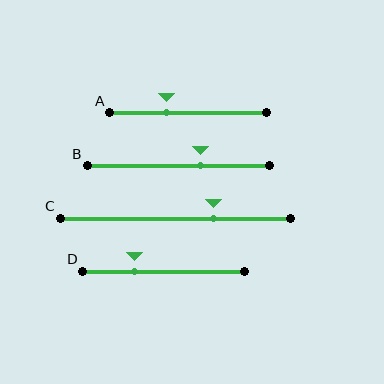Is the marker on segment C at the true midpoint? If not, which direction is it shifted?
No, the marker on segment C is shifted to the right by about 16% of the segment length.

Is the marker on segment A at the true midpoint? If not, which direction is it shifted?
No, the marker on segment A is shifted to the left by about 14% of the segment length.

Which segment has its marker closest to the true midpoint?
Segment B has its marker closest to the true midpoint.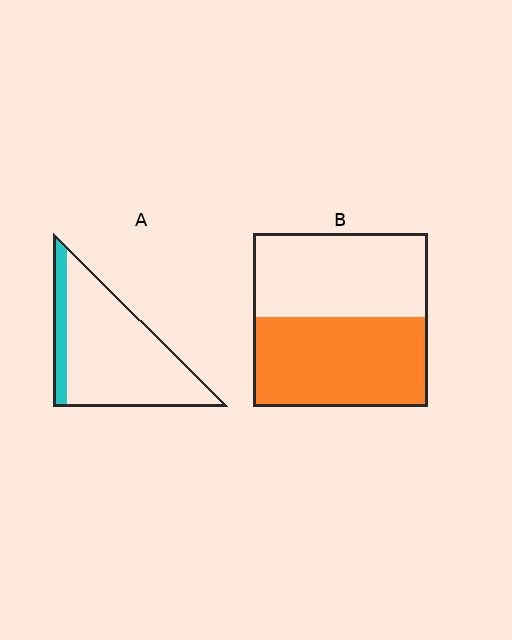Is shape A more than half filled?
No.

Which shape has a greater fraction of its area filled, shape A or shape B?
Shape B.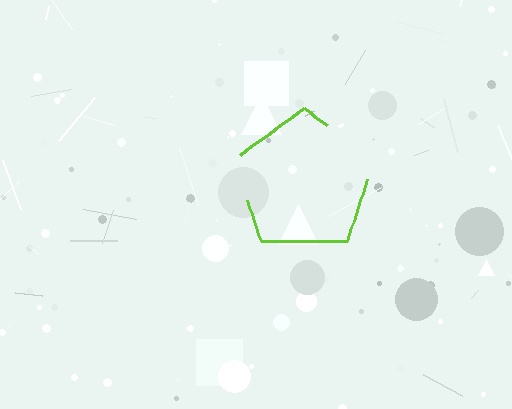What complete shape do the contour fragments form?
The contour fragments form a pentagon.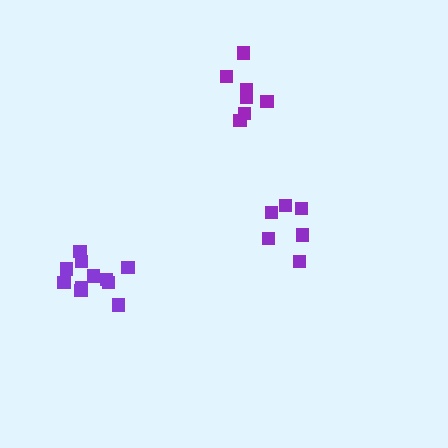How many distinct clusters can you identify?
There are 3 distinct clusters.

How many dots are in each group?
Group 1: 11 dots, Group 2: 7 dots, Group 3: 6 dots (24 total).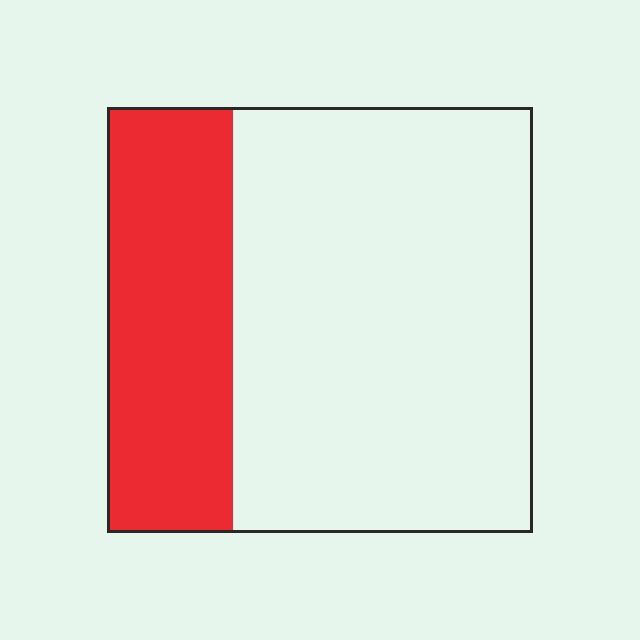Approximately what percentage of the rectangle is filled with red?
Approximately 30%.